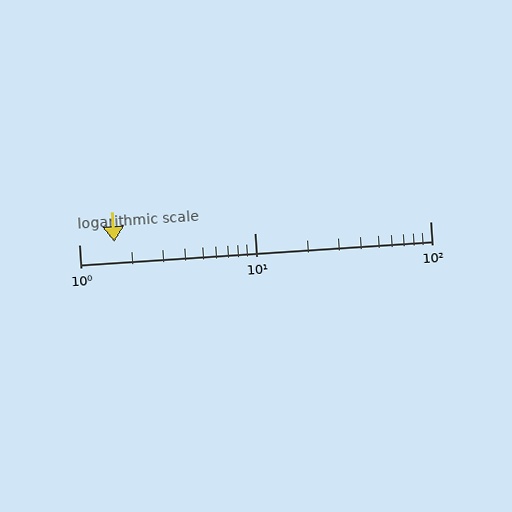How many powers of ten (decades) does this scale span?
The scale spans 2 decades, from 1 to 100.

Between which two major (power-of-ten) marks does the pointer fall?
The pointer is between 1 and 10.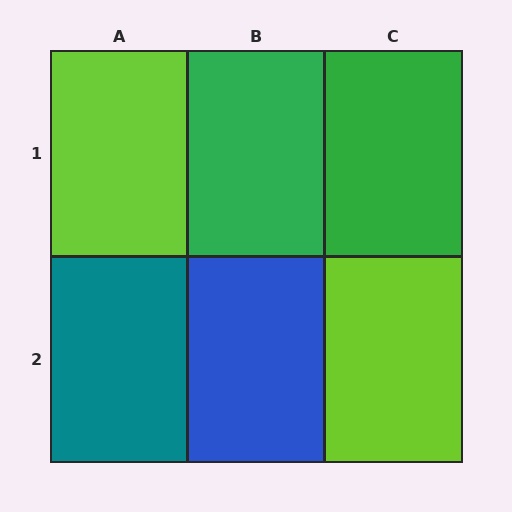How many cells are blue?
1 cell is blue.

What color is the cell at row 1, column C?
Green.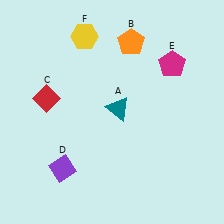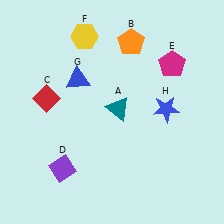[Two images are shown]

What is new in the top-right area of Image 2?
A blue star (H) was added in the top-right area of Image 2.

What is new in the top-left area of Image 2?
A blue triangle (G) was added in the top-left area of Image 2.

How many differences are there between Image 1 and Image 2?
There are 2 differences between the two images.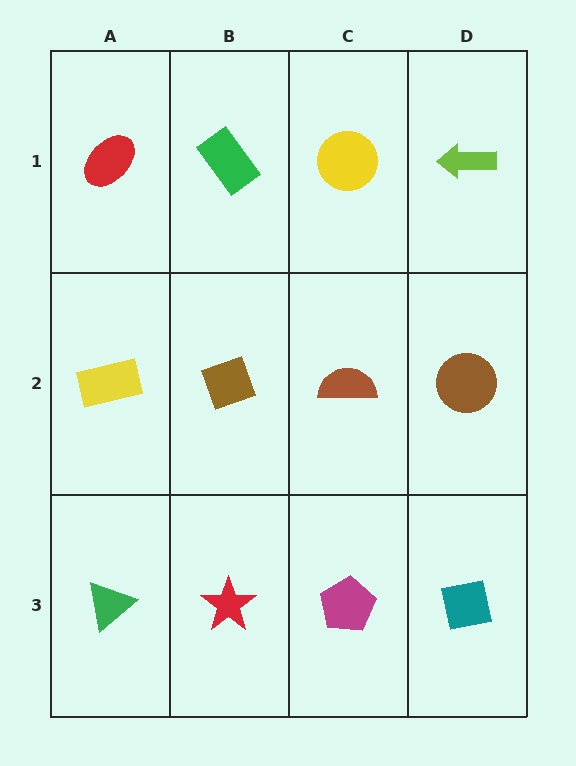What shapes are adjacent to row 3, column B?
A brown diamond (row 2, column B), a green triangle (row 3, column A), a magenta pentagon (row 3, column C).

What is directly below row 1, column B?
A brown diamond.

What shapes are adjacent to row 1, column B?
A brown diamond (row 2, column B), a red ellipse (row 1, column A), a yellow circle (row 1, column C).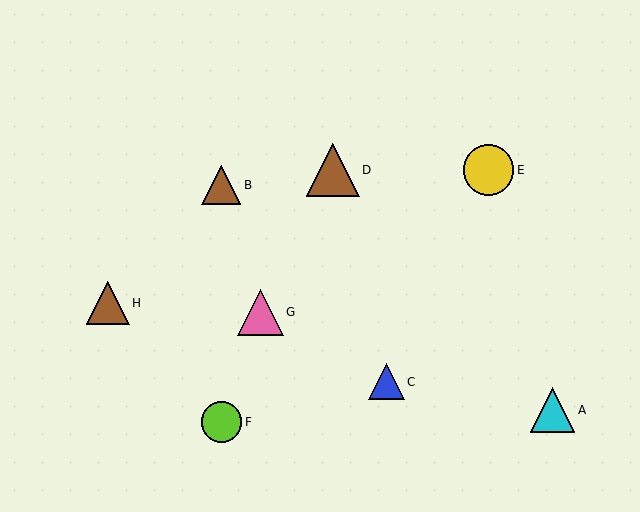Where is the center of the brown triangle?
The center of the brown triangle is at (221, 185).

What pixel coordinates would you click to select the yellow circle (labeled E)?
Click at (489, 170) to select the yellow circle E.